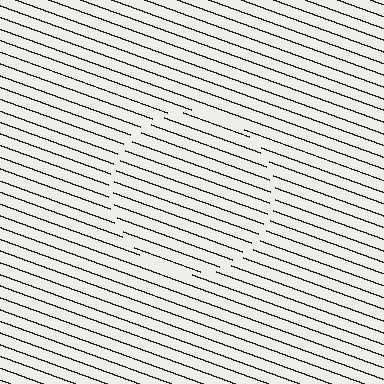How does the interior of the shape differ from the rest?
The interior of the shape contains the same grating, shifted by half a period — the contour is defined by the phase discontinuity where line-ends from the inner and outer gratings abut.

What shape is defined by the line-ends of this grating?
An illusory circle. The interior of the shape contains the same grating, shifted by half a period — the contour is defined by the phase discontinuity where line-ends from the inner and outer gratings abut.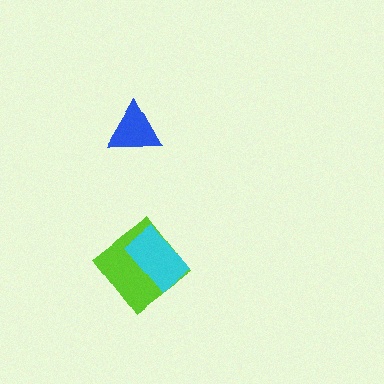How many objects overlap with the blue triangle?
0 objects overlap with the blue triangle.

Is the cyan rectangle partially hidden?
No, no other shape covers it.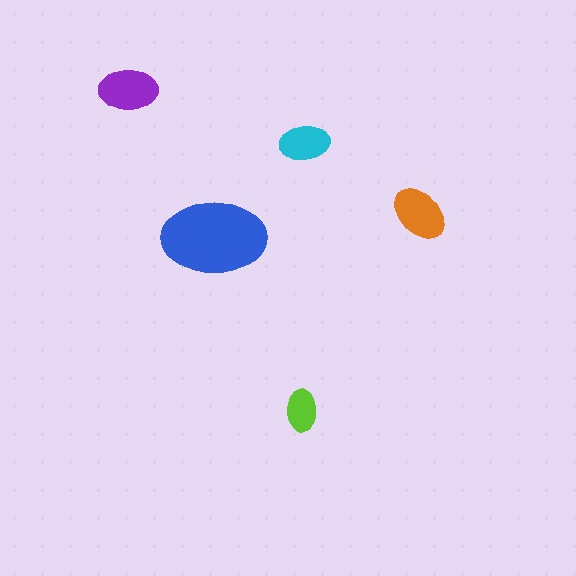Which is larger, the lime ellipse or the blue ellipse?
The blue one.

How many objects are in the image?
There are 5 objects in the image.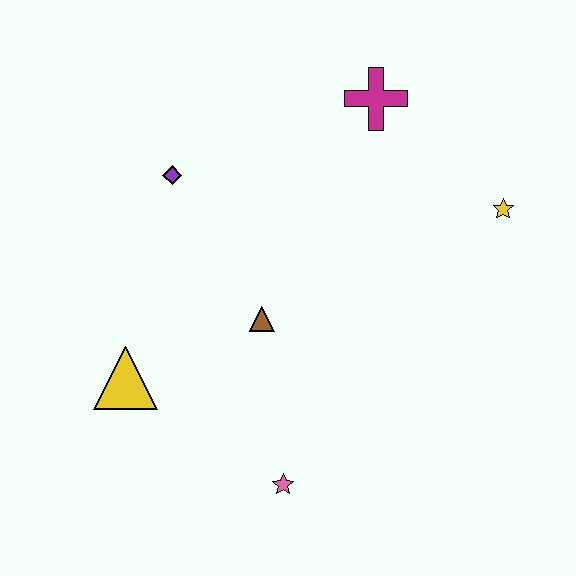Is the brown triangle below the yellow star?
Yes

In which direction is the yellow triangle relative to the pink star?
The yellow triangle is to the left of the pink star.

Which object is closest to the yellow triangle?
The brown triangle is closest to the yellow triangle.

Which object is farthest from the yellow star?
The yellow triangle is farthest from the yellow star.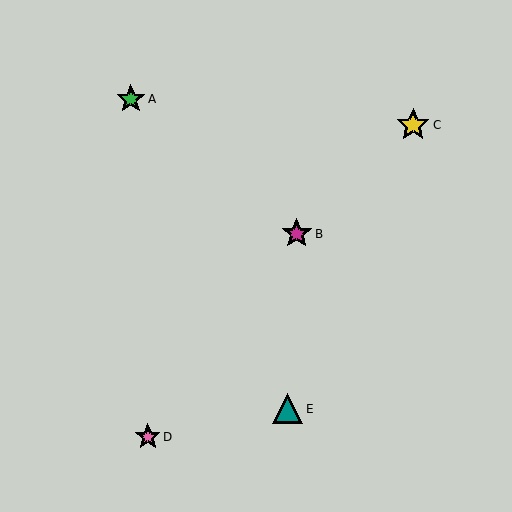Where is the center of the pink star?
The center of the pink star is at (148, 437).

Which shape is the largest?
The yellow star (labeled C) is the largest.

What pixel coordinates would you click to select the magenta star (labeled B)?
Click at (297, 234) to select the magenta star B.